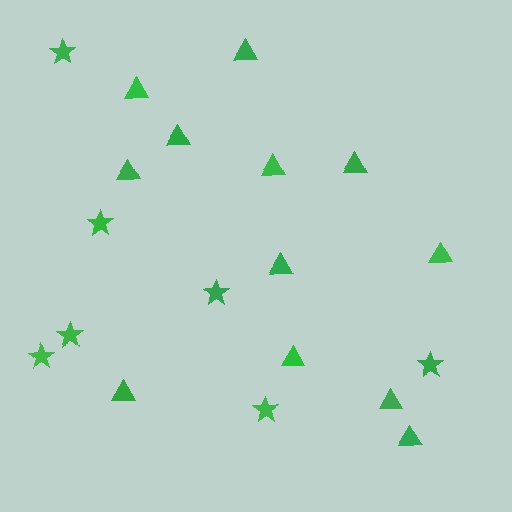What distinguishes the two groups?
There are 2 groups: one group of triangles (12) and one group of stars (7).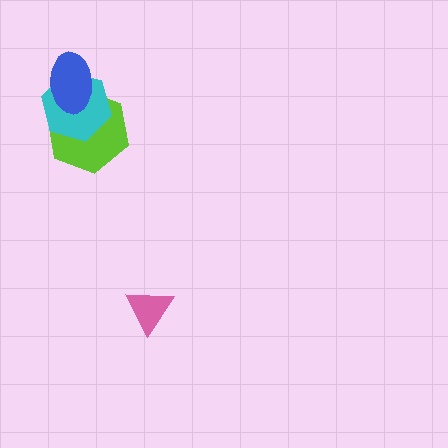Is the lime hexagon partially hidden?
Yes, it is partially covered by another shape.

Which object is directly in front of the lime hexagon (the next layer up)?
The cyan hexagon is directly in front of the lime hexagon.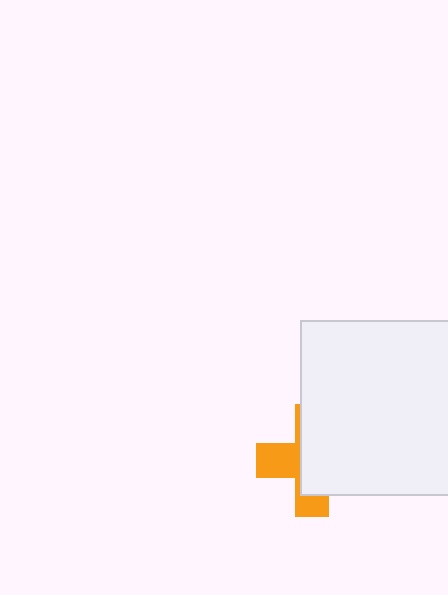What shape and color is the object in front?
The object in front is a white square.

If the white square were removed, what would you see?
You would see the complete orange cross.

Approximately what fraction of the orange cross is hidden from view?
Roughly 62% of the orange cross is hidden behind the white square.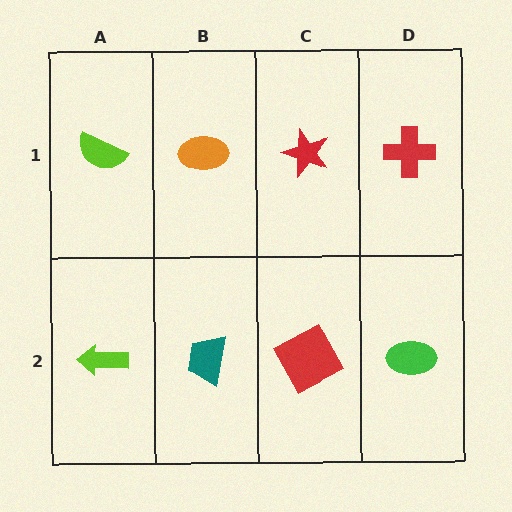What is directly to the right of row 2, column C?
A green ellipse.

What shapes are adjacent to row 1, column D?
A green ellipse (row 2, column D), a red star (row 1, column C).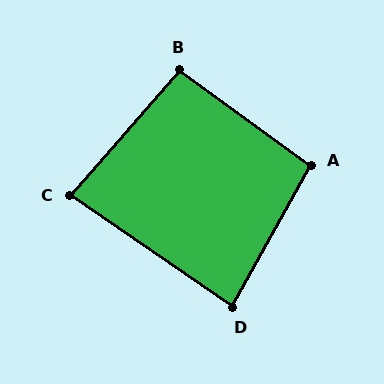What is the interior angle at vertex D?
Approximately 85 degrees (acute).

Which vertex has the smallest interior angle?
C, at approximately 83 degrees.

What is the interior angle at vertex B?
Approximately 95 degrees (obtuse).